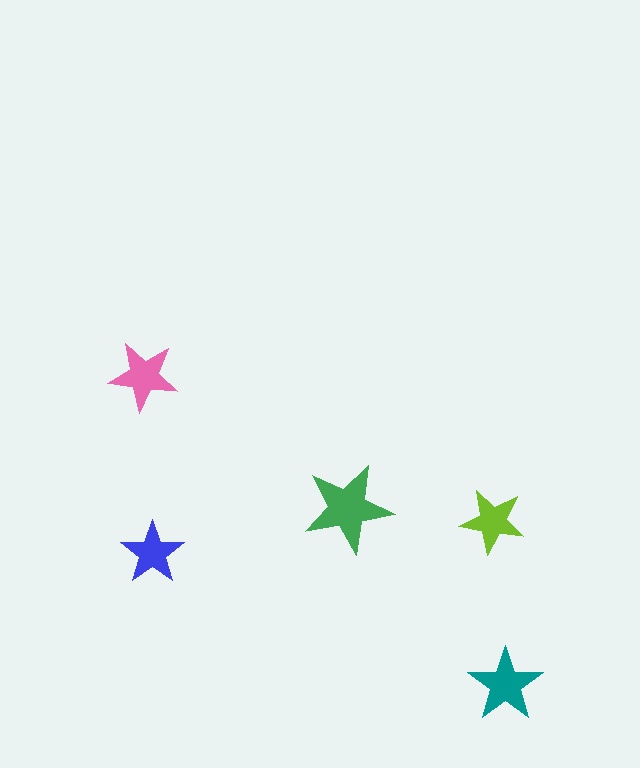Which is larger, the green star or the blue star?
The green one.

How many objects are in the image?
There are 5 objects in the image.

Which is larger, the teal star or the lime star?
The teal one.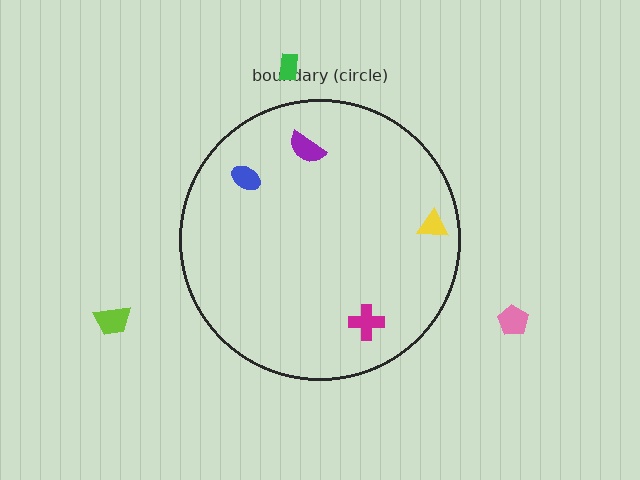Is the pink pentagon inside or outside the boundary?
Outside.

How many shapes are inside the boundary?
4 inside, 3 outside.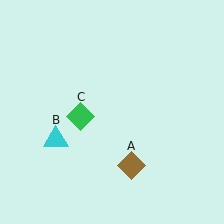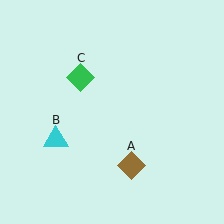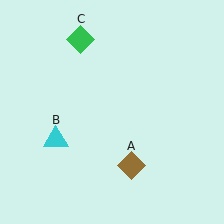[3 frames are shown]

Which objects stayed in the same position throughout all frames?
Brown diamond (object A) and cyan triangle (object B) remained stationary.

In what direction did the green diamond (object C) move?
The green diamond (object C) moved up.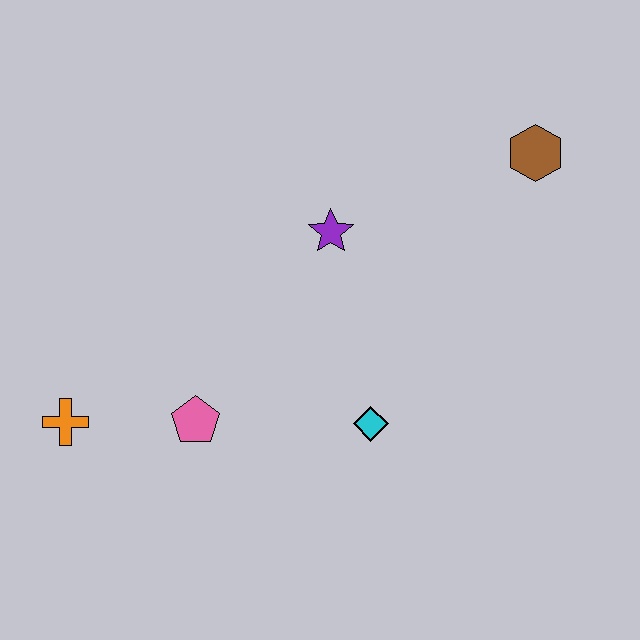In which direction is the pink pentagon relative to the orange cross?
The pink pentagon is to the right of the orange cross.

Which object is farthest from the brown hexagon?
The orange cross is farthest from the brown hexagon.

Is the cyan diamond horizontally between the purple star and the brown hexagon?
Yes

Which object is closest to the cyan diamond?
The pink pentagon is closest to the cyan diamond.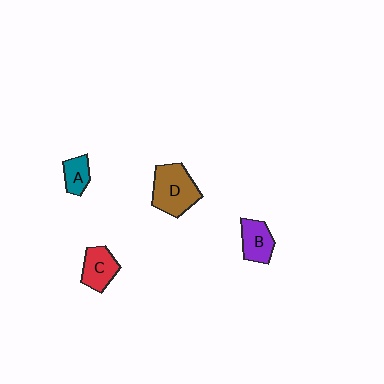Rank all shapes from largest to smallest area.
From largest to smallest: D (brown), C (red), B (purple), A (teal).